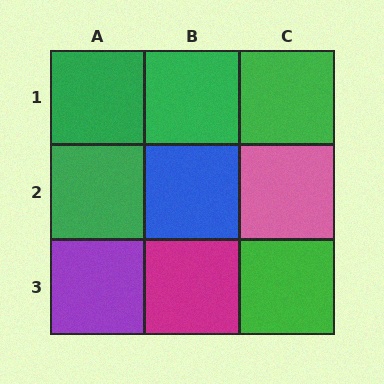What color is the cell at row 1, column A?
Green.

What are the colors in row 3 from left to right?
Purple, magenta, green.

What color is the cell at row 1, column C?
Green.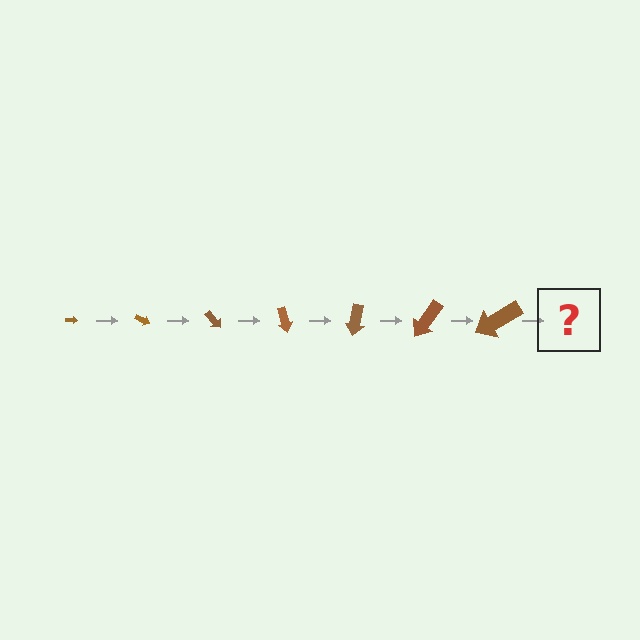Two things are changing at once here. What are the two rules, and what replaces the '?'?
The two rules are that the arrow grows larger each step and it rotates 25 degrees each step. The '?' should be an arrow, larger than the previous one and rotated 175 degrees from the start.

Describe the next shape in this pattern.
It should be an arrow, larger than the previous one and rotated 175 degrees from the start.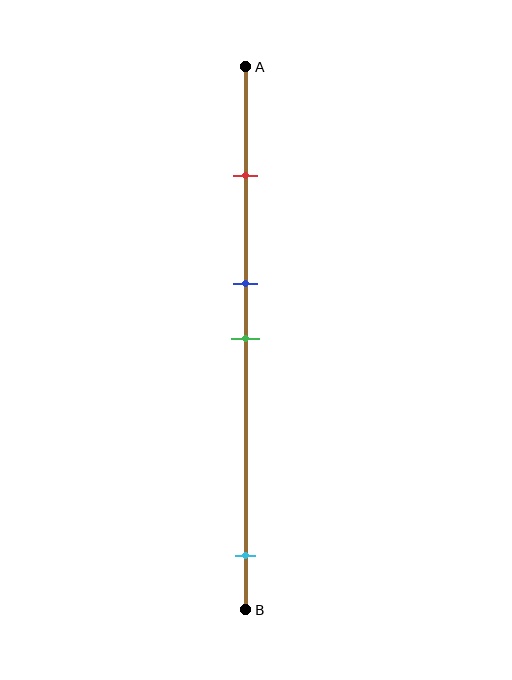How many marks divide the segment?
There are 4 marks dividing the segment.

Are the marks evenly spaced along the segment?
No, the marks are not evenly spaced.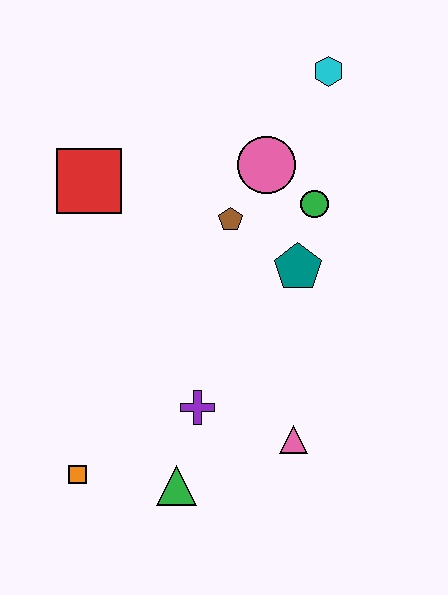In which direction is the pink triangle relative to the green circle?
The pink triangle is below the green circle.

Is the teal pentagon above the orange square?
Yes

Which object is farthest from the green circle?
The orange square is farthest from the green circle.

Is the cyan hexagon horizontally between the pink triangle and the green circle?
No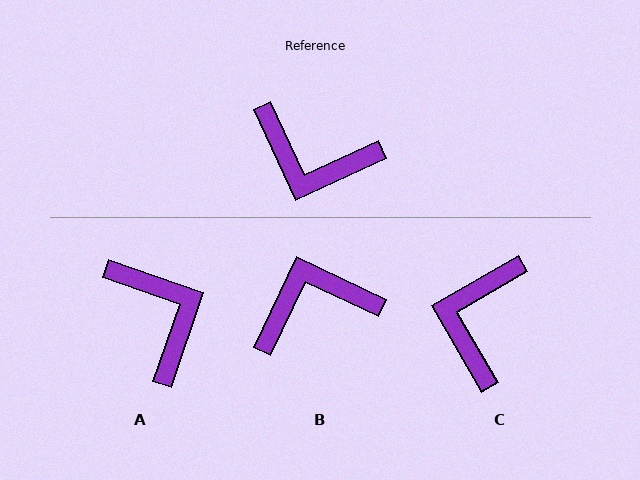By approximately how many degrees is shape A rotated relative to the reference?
Approximately 136 degrees counter-clockwise.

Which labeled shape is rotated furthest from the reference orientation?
B, about 140 degrees away.